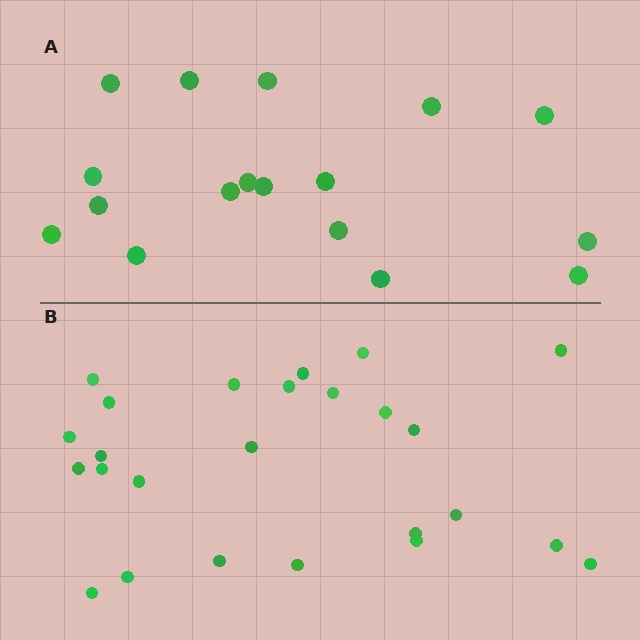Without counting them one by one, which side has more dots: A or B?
Region B (the bottom region) has more dots.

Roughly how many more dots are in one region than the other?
Region B has roughly 8 or so more dots than region A.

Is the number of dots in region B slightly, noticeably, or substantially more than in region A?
Region B has substantially more. The ratio is roughly 1.5 to 1.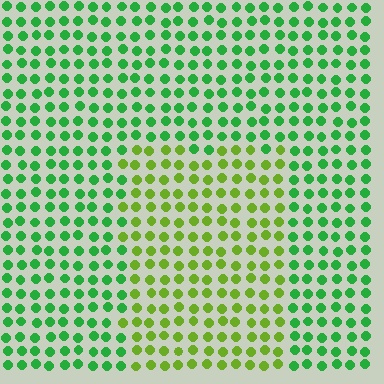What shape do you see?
I see a rectangle.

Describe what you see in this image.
The image is filled with small green elements in a uniform arrangement. A rectangle-shaped region is visible where the elements are tinted to a slightly different hue, forming a subtle color boundary.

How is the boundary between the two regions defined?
The boundary is defined purely by a slight shift in hue (about 40 degrees). Spacing, size, and orientation are identical on both sides.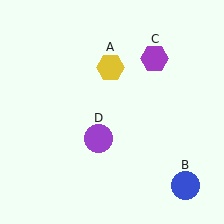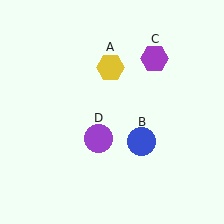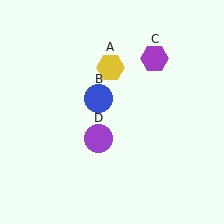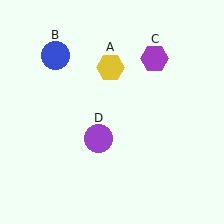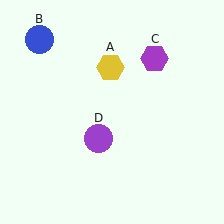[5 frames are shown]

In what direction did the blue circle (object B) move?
The blue circle (object B) moved up and to the left.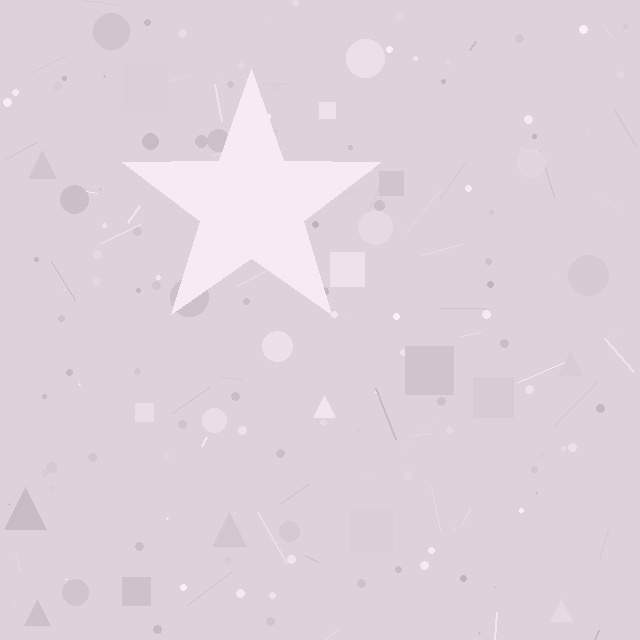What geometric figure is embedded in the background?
A star is embedded in the background.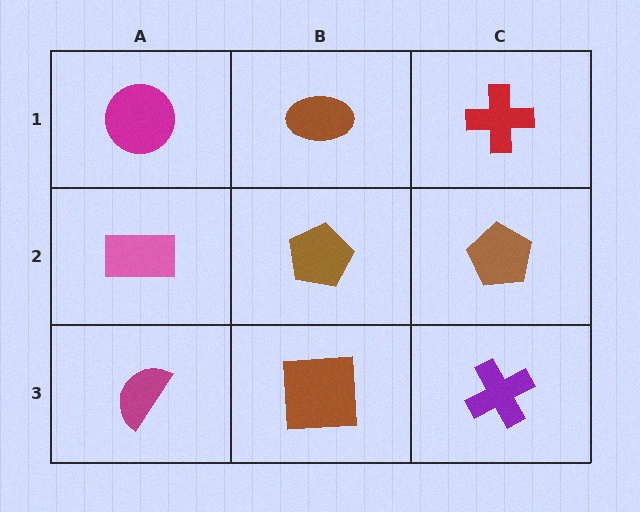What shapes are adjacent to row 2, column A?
A magenta circle (row 1, column A), a magenta semicircle (row 3, column A), a brown pentagon (row 2, column B).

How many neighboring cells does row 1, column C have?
2.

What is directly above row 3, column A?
A pink rectangle.